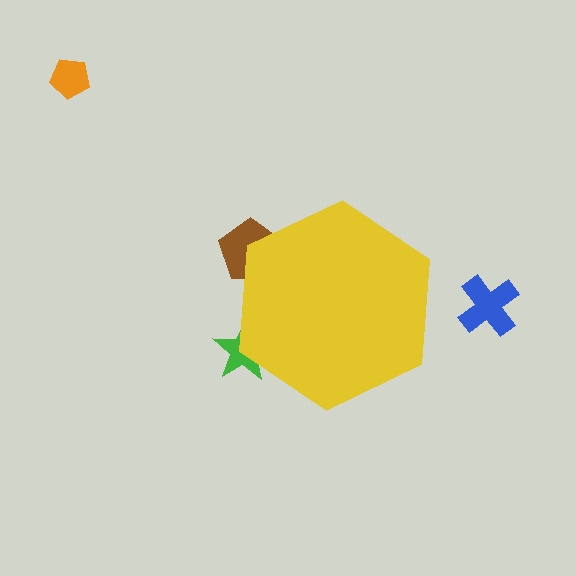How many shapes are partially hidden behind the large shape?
2 shapes are partially hidden.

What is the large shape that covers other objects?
A yellow hexagon.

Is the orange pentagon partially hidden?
No, the orange pentagon is fully visible.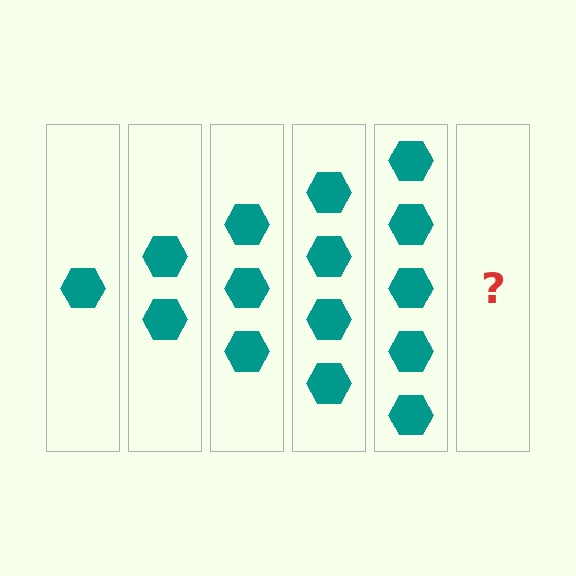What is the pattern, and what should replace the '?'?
The pattern is that each step adds one more hexagon. The '?' should be 6 hexagons.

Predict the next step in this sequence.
The next step is 6 hexagons.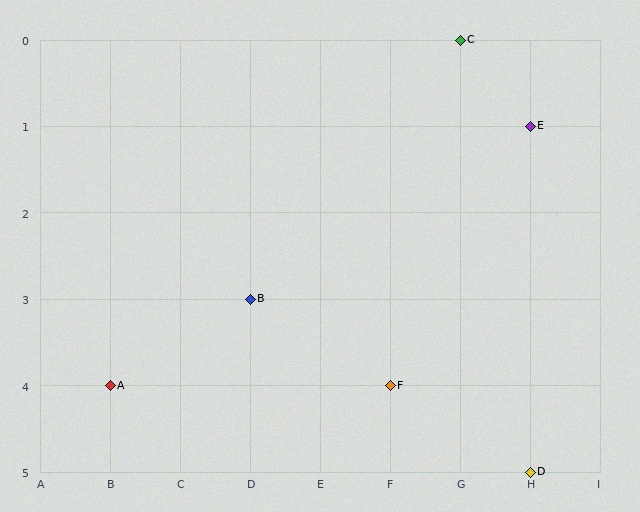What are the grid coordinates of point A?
Point A is at grid coordinates (B, 4).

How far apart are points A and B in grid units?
Points A and B are 2 columns and 1 row apart (about 2.2 grid units diagonally).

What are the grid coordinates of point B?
Point B is at grid coordinates (D, 3).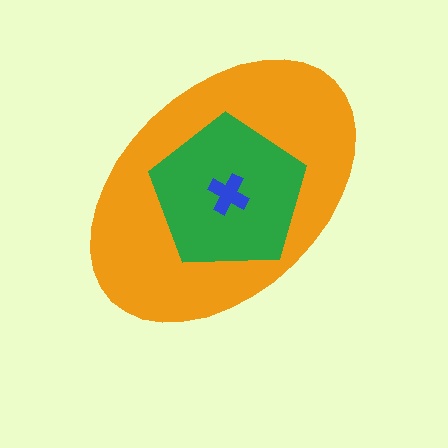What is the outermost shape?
The orange ellipse.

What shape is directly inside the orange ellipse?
The green pentagon.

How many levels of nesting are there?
3.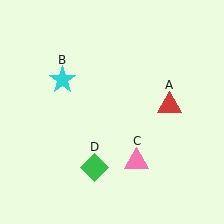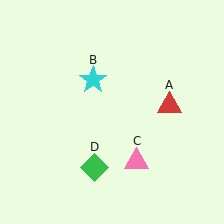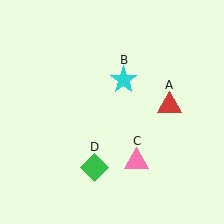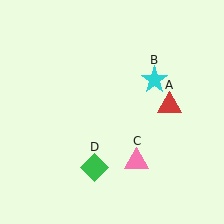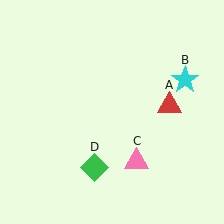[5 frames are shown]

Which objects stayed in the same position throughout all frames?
Red triangle (object A) and pink triangle (object C) and green diamond (object D) remained stationary.